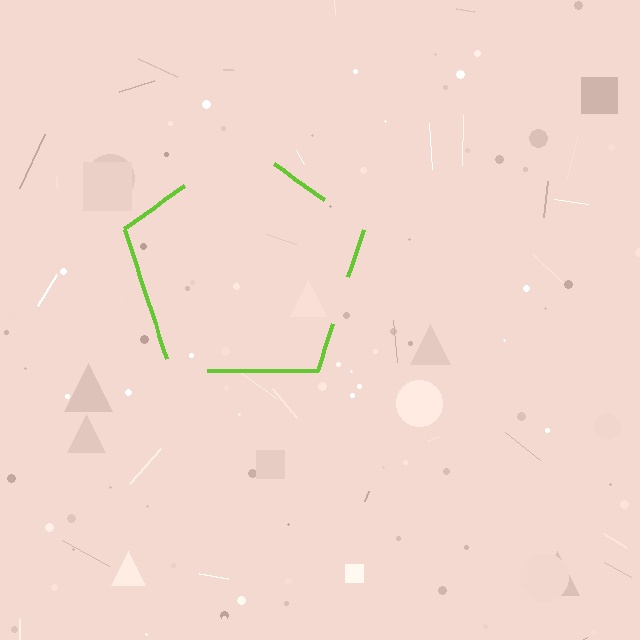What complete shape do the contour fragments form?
The contour fragments form a pentagon.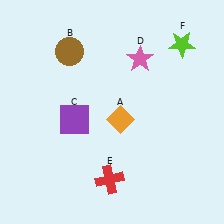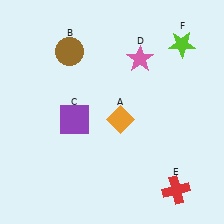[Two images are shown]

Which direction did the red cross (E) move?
The red cross (E) moved right.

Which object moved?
The red cross (E) moved right.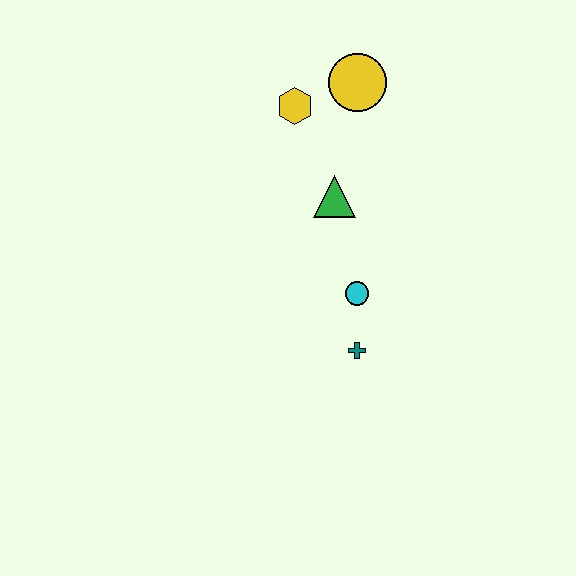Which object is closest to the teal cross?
The cyan circle is closest to the teal cross.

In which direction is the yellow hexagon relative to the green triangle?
The yellow hexagon is above the green triangle.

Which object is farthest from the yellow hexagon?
The teal cross is farthest from the yellow hexagon.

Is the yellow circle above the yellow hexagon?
Yes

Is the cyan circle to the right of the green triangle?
Yes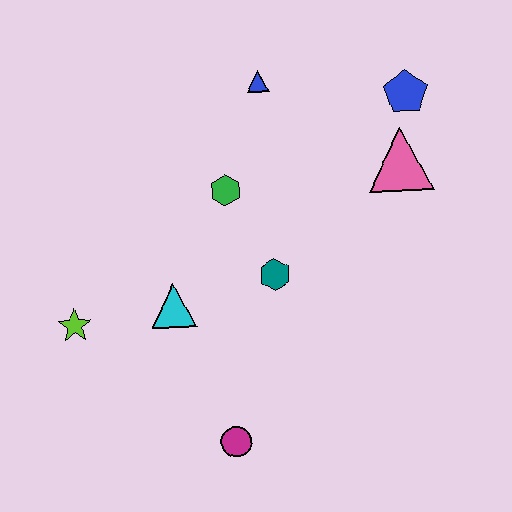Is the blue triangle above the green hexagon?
Yes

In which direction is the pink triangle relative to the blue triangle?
The pink triangle is to the right of the blue triangle.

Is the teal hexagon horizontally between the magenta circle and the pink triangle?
Yes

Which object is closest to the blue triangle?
The green hexagon is closest to the blue triangle.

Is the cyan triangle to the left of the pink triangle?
Yes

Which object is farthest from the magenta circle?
The blue pentagon is farthest from the magenta circle.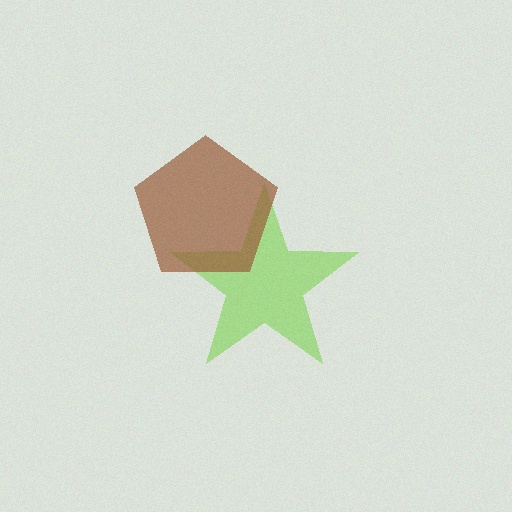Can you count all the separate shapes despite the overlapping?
Yes, there are 2 separate shapes.